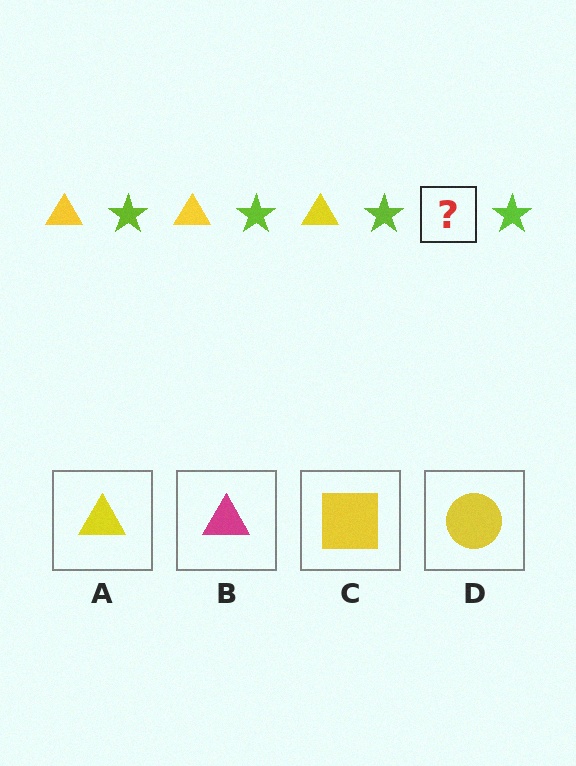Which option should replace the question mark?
Option A.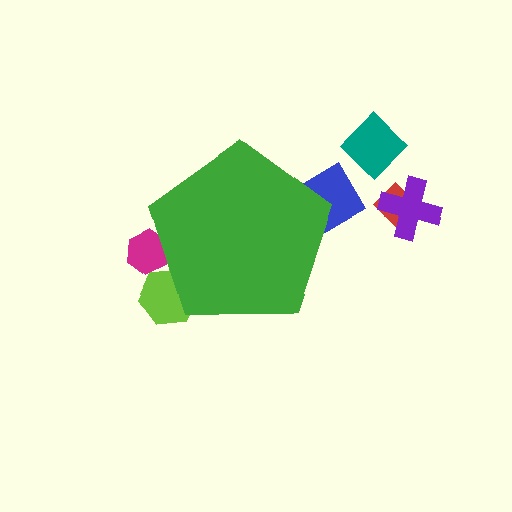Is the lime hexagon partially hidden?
Yes, the lime hexagon is partially hidden behind the green pentagon.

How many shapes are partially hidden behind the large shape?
3 shapes are partially hidden.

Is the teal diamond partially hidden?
No, the teal diamond is fully visible.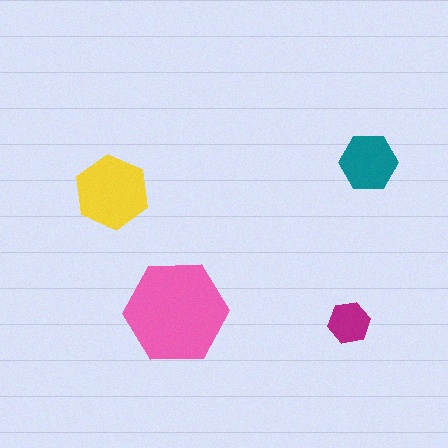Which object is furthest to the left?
The yellow hexagon is leftmost.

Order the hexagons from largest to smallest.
the pink one, the yellow one, the teal one, the magenta one.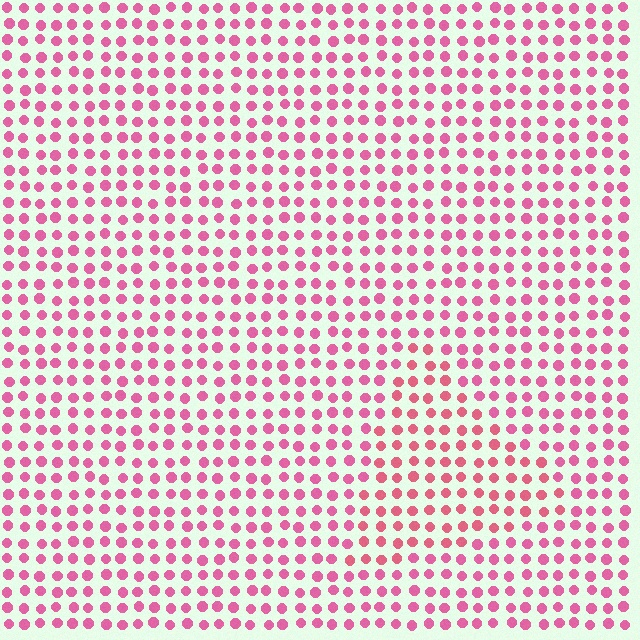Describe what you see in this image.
The image is filled with small pink elements in a uniform arrangement. A triangle-shaped region is visible where the elements are tinted to a slightly different hue, forming a subtle color boundary.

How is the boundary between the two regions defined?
The boundary is defined purely by a slight shift in hue (about 16 degrees). Spacing, size, and orientation are identical on both sides.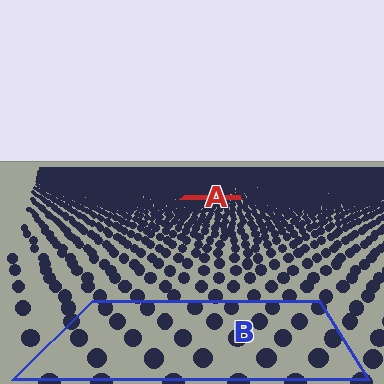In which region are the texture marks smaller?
The texture marks are smaller in region A, because it is farther away.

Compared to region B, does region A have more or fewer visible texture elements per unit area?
Region A has more texture elements per unit area — they are packed more densely because it is farther away.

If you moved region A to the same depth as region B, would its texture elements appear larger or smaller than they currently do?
They would appear larger. At a closer depth, the same texture elements are projected at a bigger on-screen size.